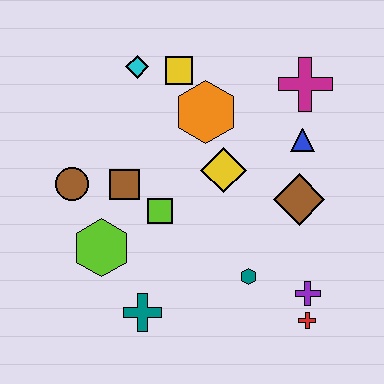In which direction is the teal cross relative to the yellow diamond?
The teal cross is below the yellow diamond.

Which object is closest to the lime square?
The brown square is closest to the lime square.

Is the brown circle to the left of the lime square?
Yes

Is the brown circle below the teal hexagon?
No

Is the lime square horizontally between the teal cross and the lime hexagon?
No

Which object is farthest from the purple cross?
The cyan diamond is farthest from the purple cross.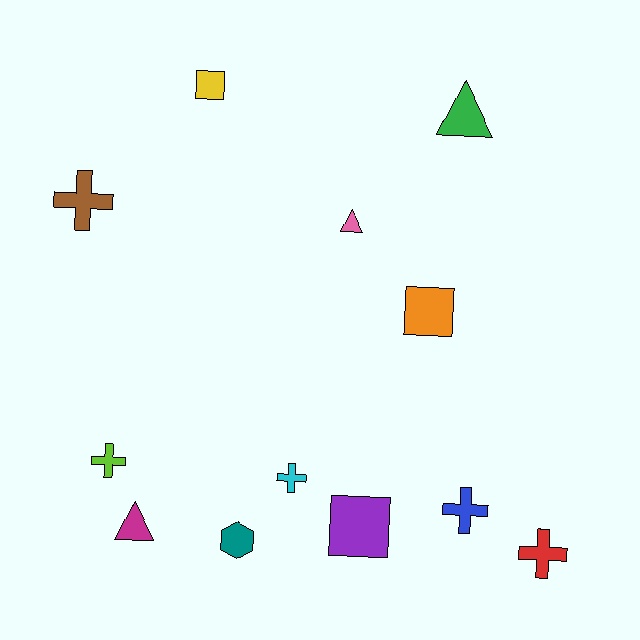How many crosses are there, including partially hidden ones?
There are 5 crosses.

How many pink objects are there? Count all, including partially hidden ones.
There is 1 pink object.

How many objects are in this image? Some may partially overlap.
There are 12 objects.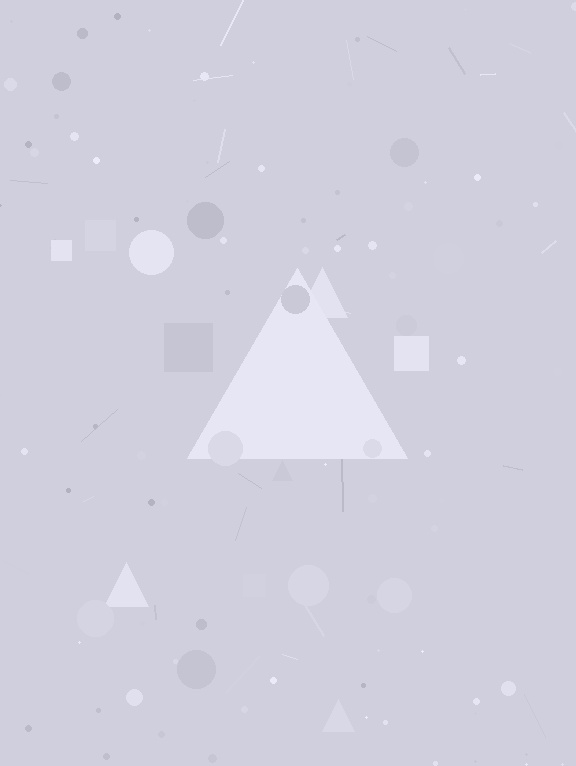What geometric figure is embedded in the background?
A triangle is embedded in the background.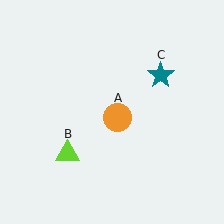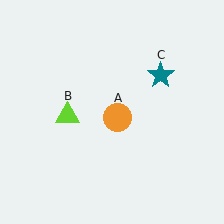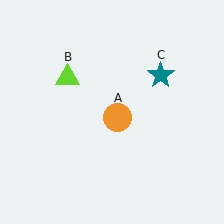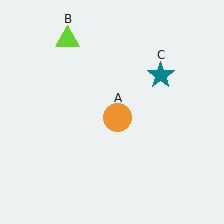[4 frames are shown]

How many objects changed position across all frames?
1 object changed position: lime triangle (object B).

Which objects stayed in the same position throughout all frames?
Orange circle (object A) and teal star (object C) remained stationary.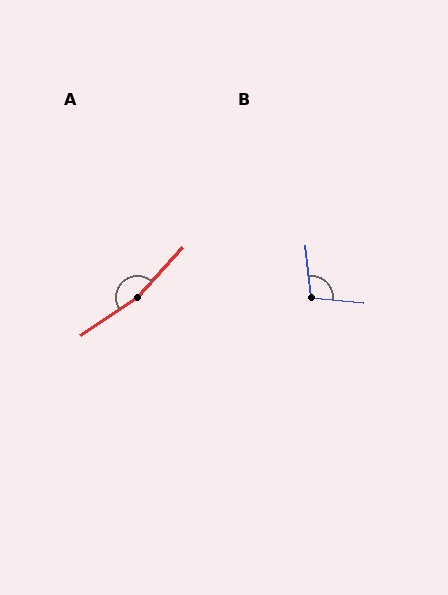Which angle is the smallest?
B, at approximately 101 degrees.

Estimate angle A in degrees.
Approximately 167 degrees.